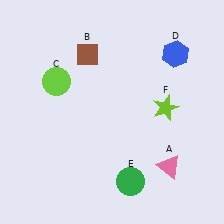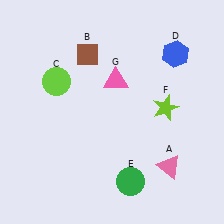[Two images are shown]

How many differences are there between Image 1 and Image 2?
There is 1 difference between the two images.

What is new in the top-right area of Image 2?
A pink triangle (G) was added in the top-right area of Image 2.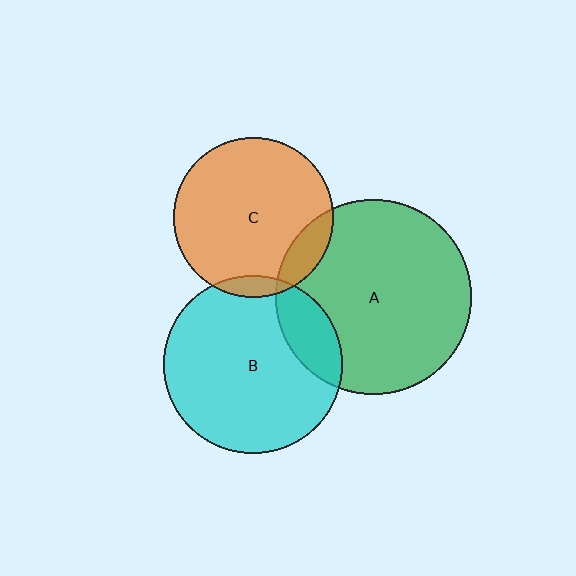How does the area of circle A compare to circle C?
Approximately 1.5 times.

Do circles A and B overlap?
Yes.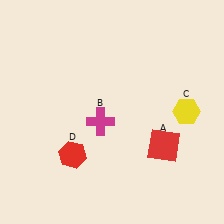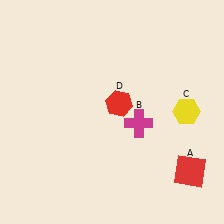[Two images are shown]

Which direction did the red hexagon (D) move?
The red hexagon (D) moved up.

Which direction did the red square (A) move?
The red square (A) moved right.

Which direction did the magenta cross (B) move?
The magenta cross (B) moved right.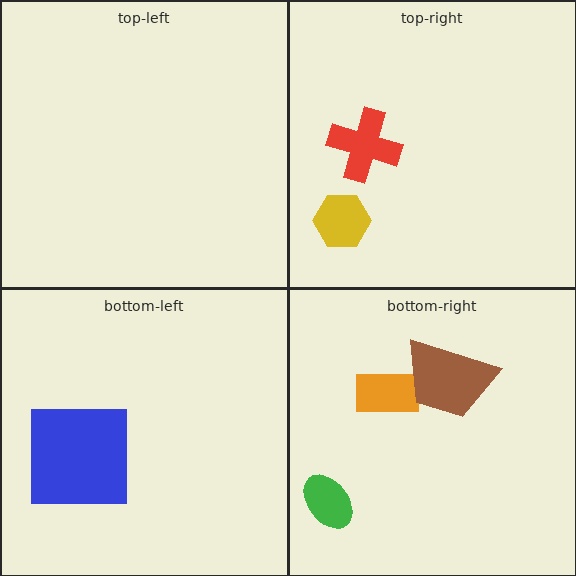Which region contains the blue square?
The bottom-left region.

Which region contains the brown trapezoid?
The bottom-right region.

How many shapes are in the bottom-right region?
3.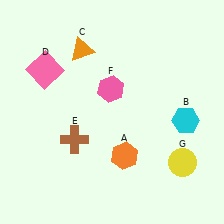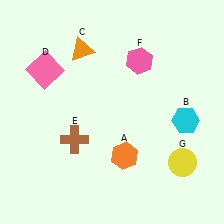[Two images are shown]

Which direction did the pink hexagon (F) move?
The pink hexagon (F) moved right.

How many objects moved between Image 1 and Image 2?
1 object moved between the two images.